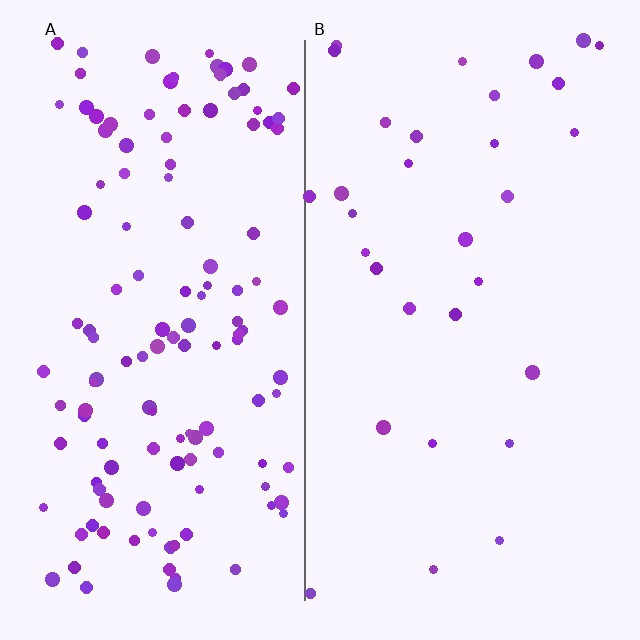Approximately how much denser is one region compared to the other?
Approximately 4.1× — region A over region B.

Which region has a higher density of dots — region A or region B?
A (the left).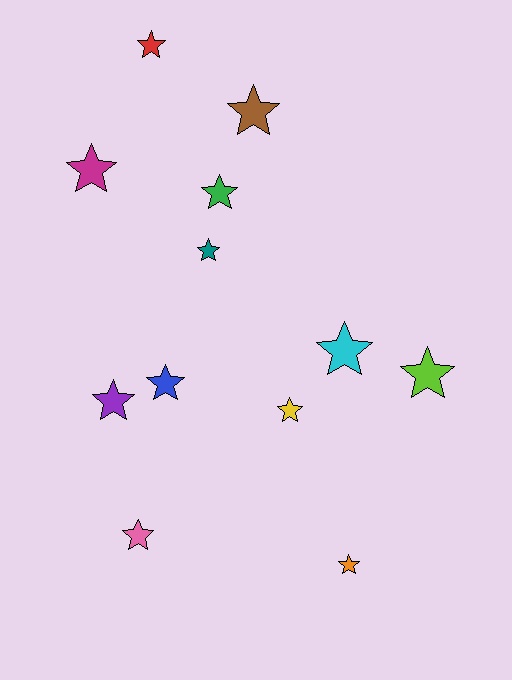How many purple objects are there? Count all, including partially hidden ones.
There is 1 purple object.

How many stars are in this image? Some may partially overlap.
There are 12 stars.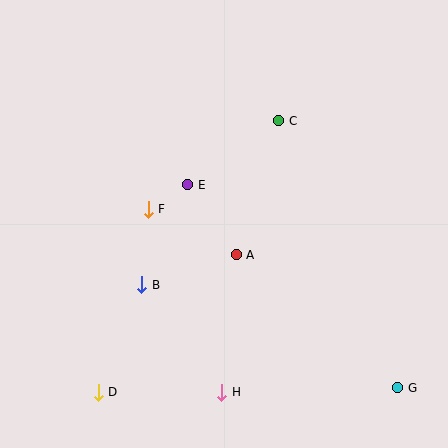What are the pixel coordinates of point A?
Point A is at (236, 255).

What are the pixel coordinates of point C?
Point C is at (279, 121).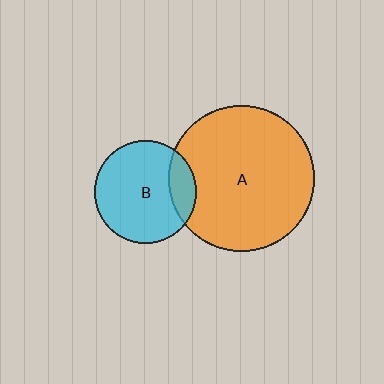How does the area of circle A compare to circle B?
Approximately 2.0 times.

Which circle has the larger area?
Circle A (orange).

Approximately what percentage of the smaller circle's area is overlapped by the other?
Approximately 15%.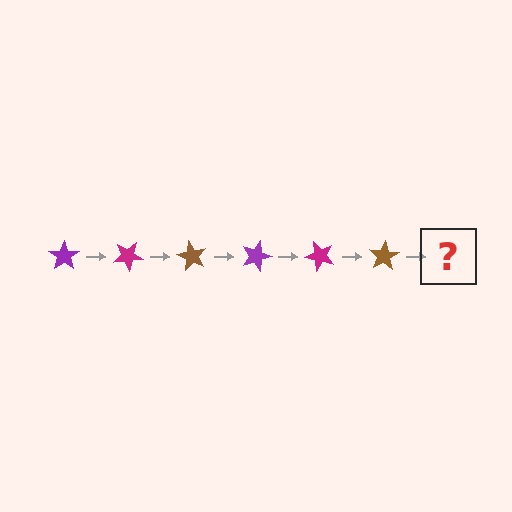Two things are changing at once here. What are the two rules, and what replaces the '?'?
The two rules are that it rotates 30 degrees each step and the color cycles through purple, magenta, and brown. The '?' should be a purple star, rotated 180 degrees from the start.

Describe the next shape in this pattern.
It should be a purple star, rotated 180 degrees from the start.